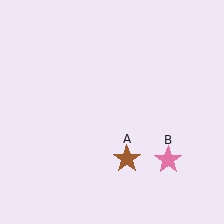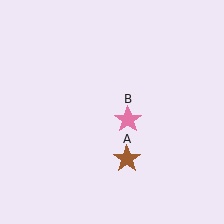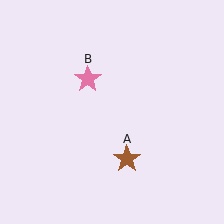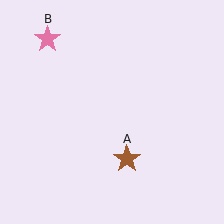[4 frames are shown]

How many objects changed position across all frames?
1 object changed position: pink star (object B).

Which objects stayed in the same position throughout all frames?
Brown star (object A) remained stationary.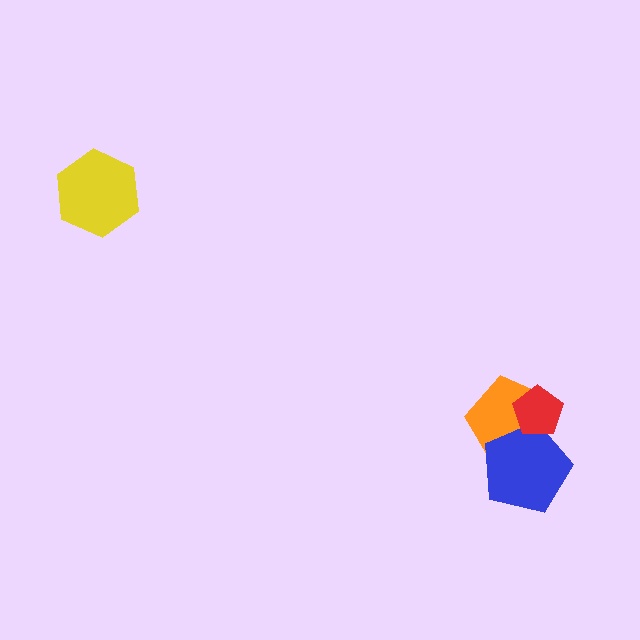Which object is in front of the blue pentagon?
The red pentagon is in front of the blue pentagon.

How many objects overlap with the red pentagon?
2 objects overlap with the red pentagon.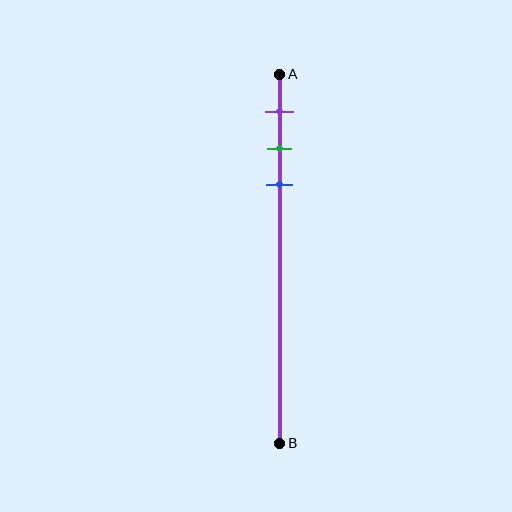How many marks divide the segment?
There are 3 marks dividing the segment.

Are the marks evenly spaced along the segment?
Yes, the marks are approximately evenly spaced.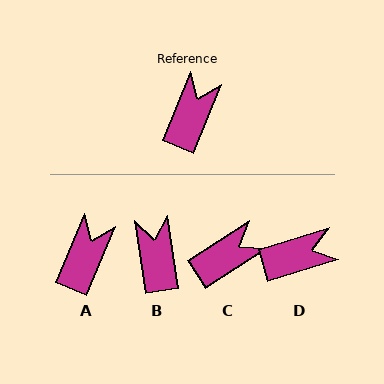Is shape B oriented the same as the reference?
No, it is off by about 31 degrees.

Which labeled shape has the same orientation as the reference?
A.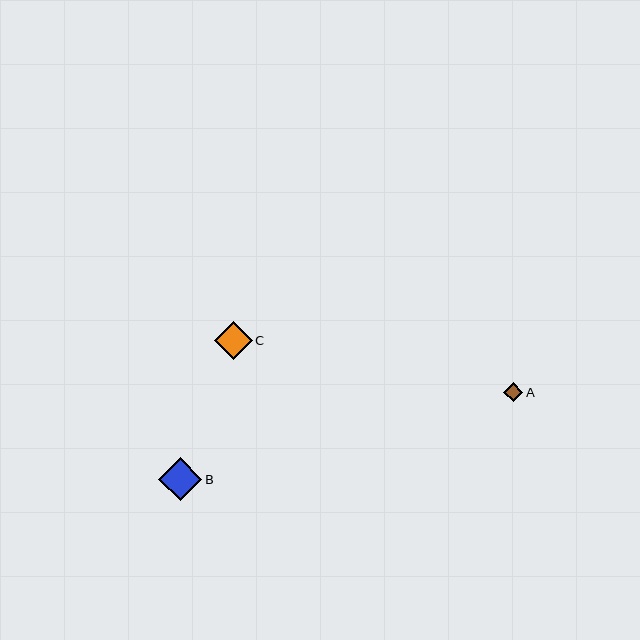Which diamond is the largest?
Diamond B is the largest with a size of approximately 43 pixels.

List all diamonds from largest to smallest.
From largest to smallest: B, C, A.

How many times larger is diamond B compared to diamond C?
Diamond B is approximately 1.1 times the size of diamond C.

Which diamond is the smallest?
Diamond A is the smallest with a size of approximately 19 pixels.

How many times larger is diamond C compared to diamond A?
Diamond C is approximately 2.0 times the size of diamond A.